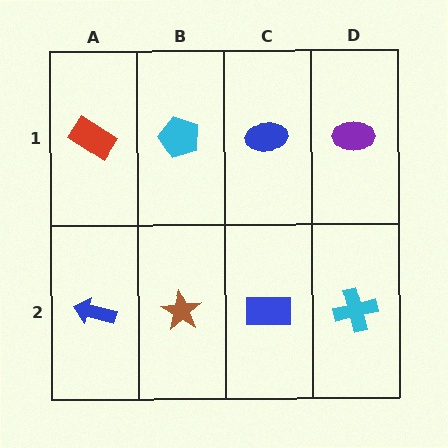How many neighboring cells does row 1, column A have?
2.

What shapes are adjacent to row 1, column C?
A blue rectangle (row 2, column C), a cyan pentagon (row 1, column B), a purple ellipse (row 1, column D).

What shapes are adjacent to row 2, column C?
A blue ellipse (row 1, column C), a brown star (row 2, column B), a cyan cross (row 2, column D).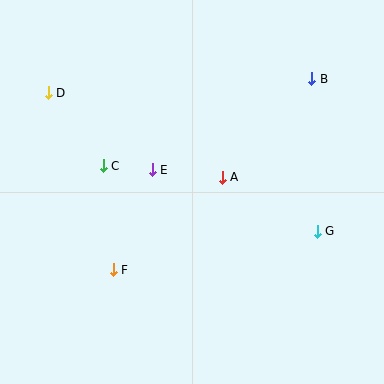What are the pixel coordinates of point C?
Point C is at (103, 166).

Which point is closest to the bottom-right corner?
Point G is closest to the bottom-right corner.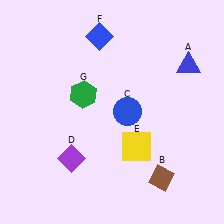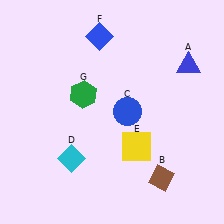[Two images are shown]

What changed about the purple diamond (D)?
In Image 1, D is purple. In Image 2, it changed to cyan.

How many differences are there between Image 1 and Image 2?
There is 1 difference between the two images.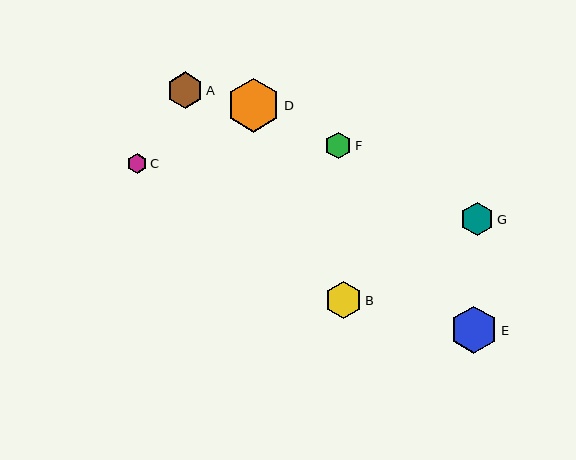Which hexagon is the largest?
Hexagon D is the largest with a size of approximately 54 pixels.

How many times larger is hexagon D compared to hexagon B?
Hexagon D is approximately 1.5 times the size of hexagon B.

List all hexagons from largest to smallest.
From largest to smallest: D, E, B, A, G, F, C.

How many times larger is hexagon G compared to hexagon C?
Hexagon G is approximately 1.7 times the size of hexagon C.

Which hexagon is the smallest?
Hexagon C is the smallest with a size of approximately 20 pixels.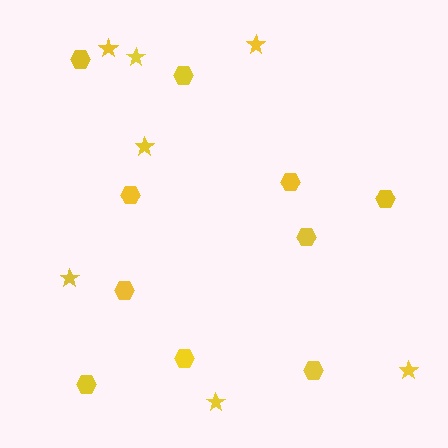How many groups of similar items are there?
There are 2 groups: one group of hexagons (10) and one group of stars (7).